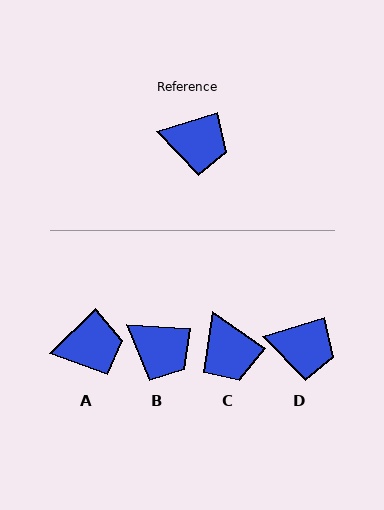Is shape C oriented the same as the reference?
No, it is off by about 53 degrees.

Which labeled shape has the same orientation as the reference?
D.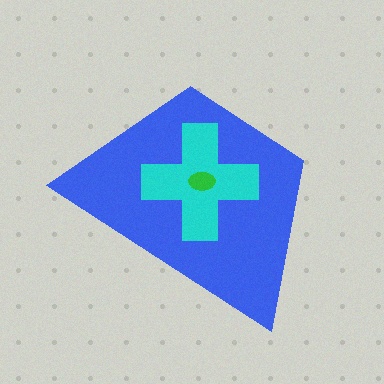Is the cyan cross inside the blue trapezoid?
Yes.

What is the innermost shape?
The green ellipse.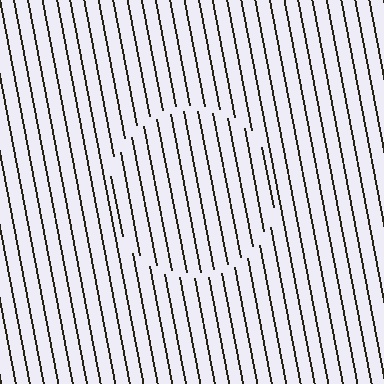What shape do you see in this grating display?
An illusory circle. The interior of the shape contains the same grating, shifted by half a period — the contour is defined by the phase discontinuity where line-ends from the inner and outer gratings abut.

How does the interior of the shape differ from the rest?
The interior of the shape contains the same grating, shifted by half a period — the contour is defined by the phase discontinuity where line-ends from the inner and outer gratings abut.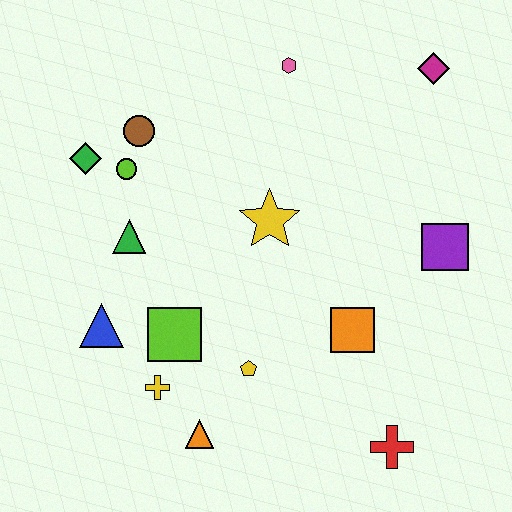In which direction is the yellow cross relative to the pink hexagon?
The yellow cross is below the pink hexagon.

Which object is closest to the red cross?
The orange square is closest to the red cross.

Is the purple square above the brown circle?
No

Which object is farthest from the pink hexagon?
The red cross is farthest from the pink hexagon.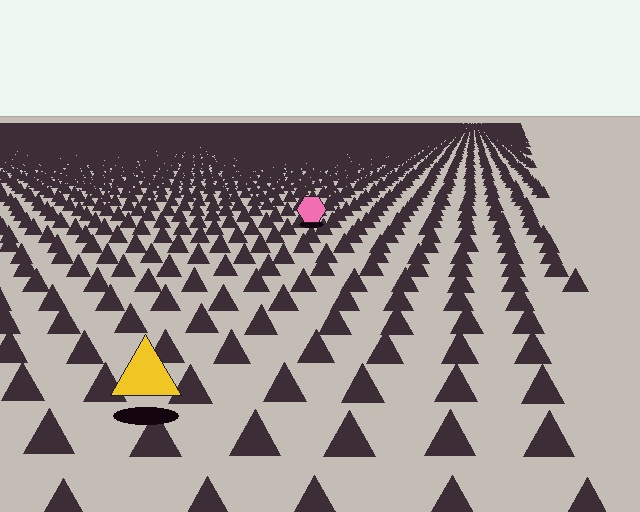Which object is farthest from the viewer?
The pink hexagon is farthest from the viewer. It appears smaller and the ground texture around it is denser.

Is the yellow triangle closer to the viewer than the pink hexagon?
Yes. The yellow triangle is closer — you can tell from the texture gradient: the ground texture is coarser near it.